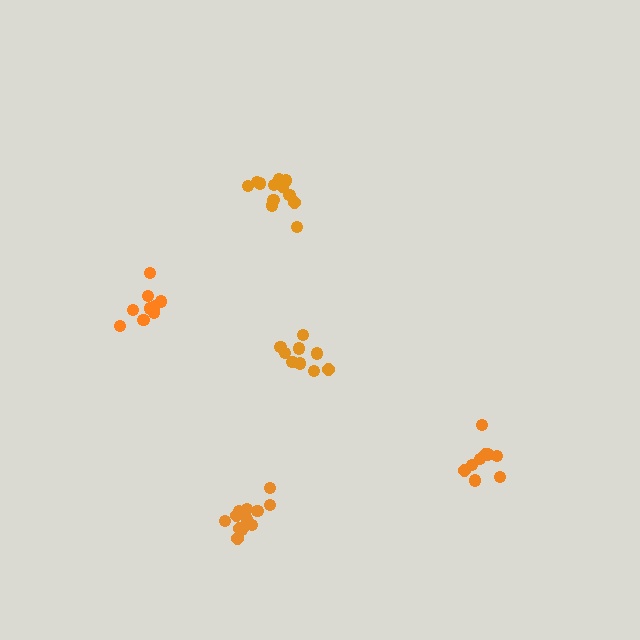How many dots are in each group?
Group 1: 9 dots, Group 2: 9 dots, Group 3: 12 dots, Group 4: 9 dots, Group 5: 14 dots (53 total).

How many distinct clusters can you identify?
There are 5 distinct clusters.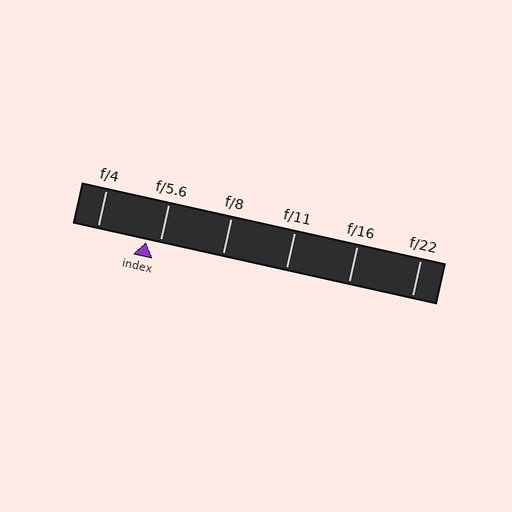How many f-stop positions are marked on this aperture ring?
There are 6 f-stop positions marked.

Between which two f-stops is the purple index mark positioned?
The index mark is between f/4 and f/5.6.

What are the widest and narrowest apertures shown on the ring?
The widest aperture shown is f/4 and the narrowest is f/22.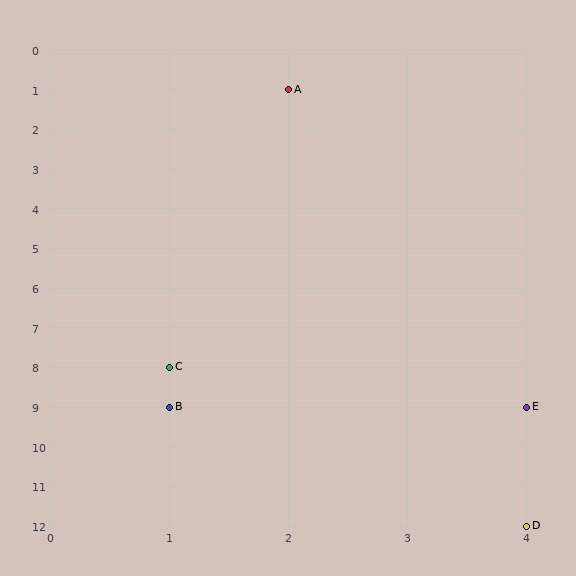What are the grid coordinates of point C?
Point C is at grid coordinates (1, 8).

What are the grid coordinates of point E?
Point E is at grid coordinates (4, 9).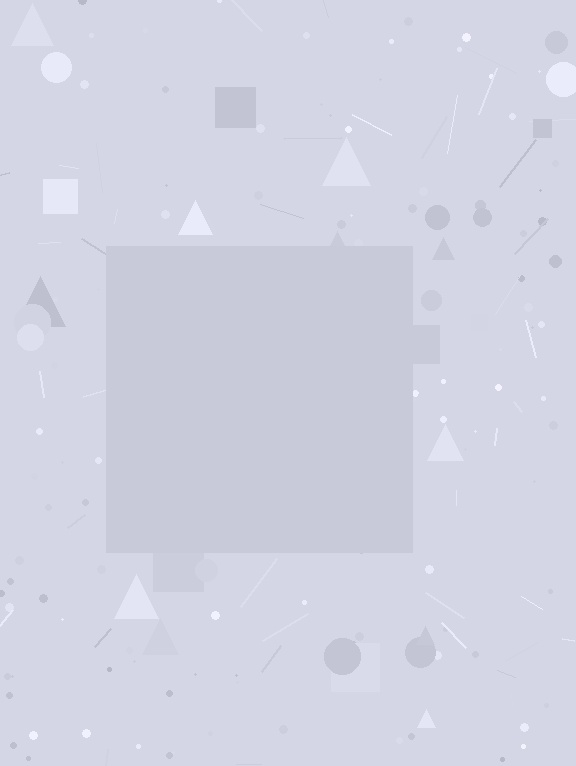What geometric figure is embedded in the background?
A square is embedded in the background.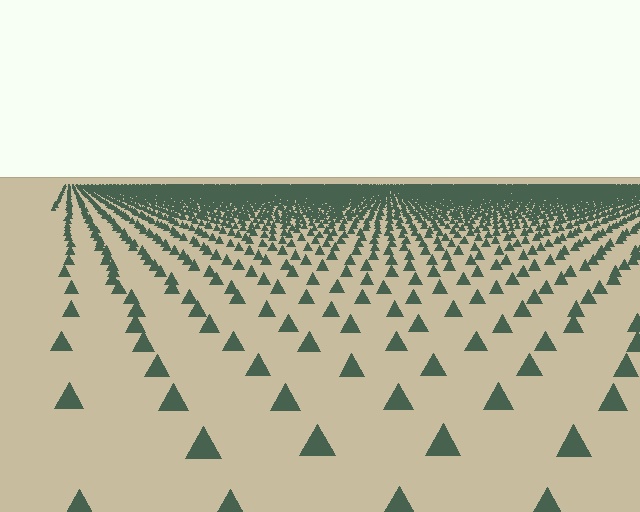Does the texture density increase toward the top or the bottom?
Density increases toward the top.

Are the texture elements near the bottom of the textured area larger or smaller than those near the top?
Larger. Near the bottom, elements are closer to the viewer and appear at a bigger on-screen size.